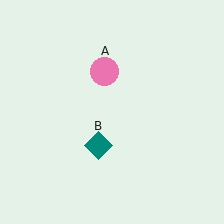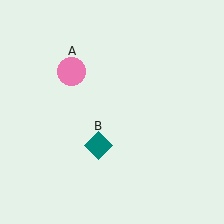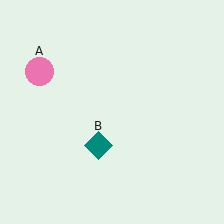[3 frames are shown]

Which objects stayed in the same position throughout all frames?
Teal diamond (object B) remained stationary.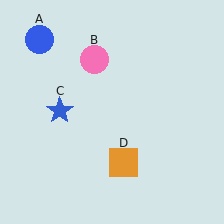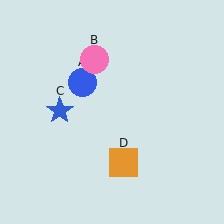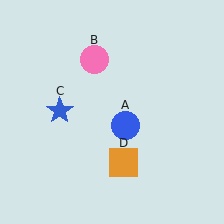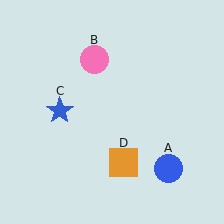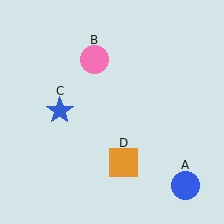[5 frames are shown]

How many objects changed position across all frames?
1 object changed position: blue circle (object A).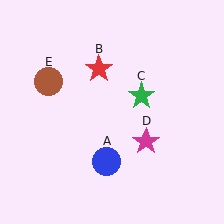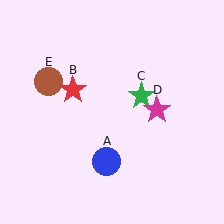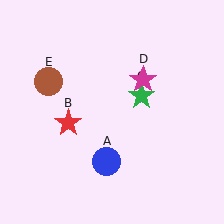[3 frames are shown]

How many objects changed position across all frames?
2 objects changed position: red star (object B), magenta star (object D).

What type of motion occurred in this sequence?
The red star (object B), magenta star (object D) rotated counterclockwise around the center of the scene.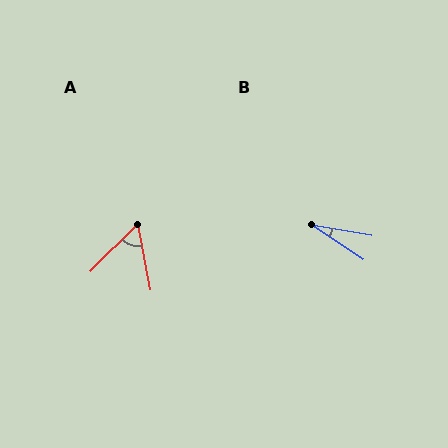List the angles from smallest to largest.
B (24°), A (55°).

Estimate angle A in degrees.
Approximately 55 degrees.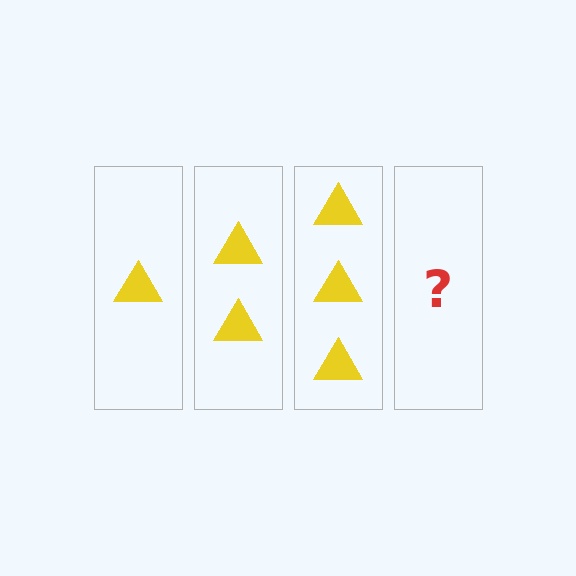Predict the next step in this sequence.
The next step is 4 triangles.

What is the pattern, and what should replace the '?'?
The pattern is that each step adds one more triangle. The '?' should be 4 triangles.